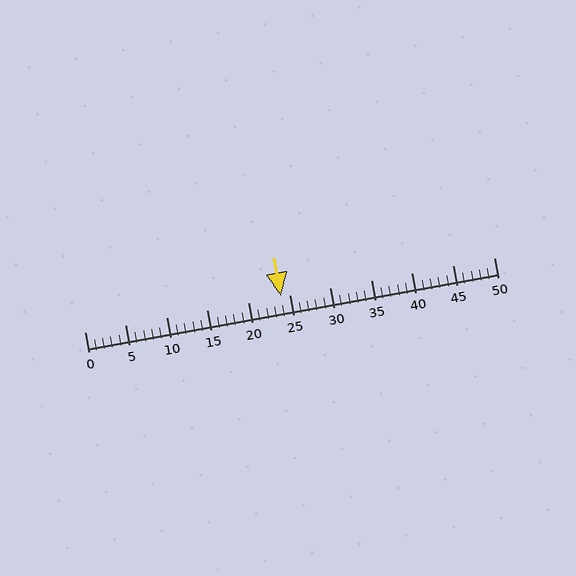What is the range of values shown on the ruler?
The ruler shows values from 0 to 50.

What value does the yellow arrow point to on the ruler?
The yellow arrow points to approximately 24.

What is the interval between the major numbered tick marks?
The major tick marks are spaced 5 units apart.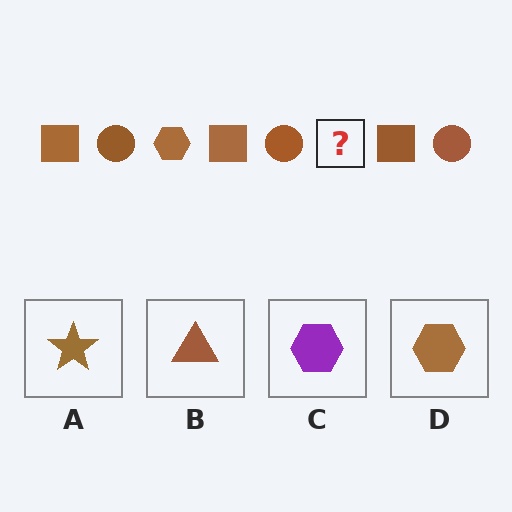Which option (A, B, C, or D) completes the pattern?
D.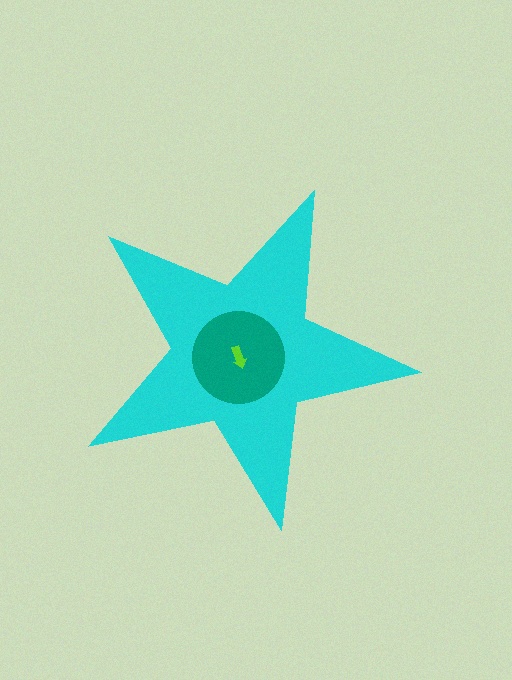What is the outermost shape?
The cyan star.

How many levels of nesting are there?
3.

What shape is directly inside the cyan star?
The teal circle.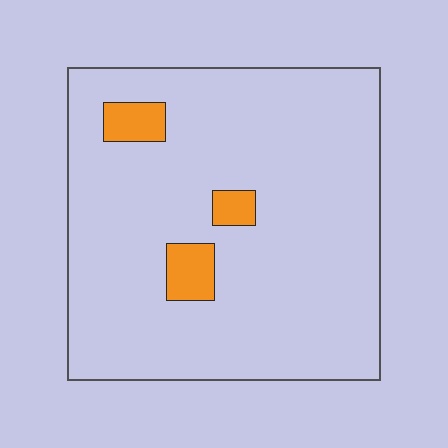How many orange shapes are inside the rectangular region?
3.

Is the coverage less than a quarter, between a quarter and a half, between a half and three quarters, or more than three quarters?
Less than a quarter.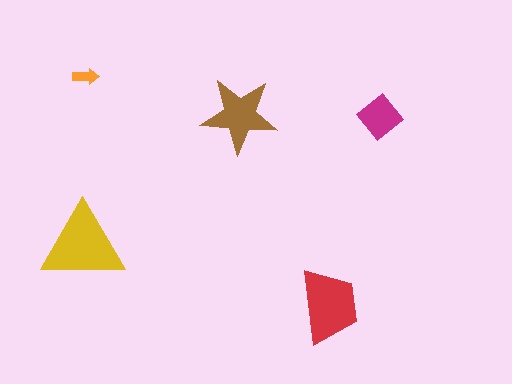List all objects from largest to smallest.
The yellow triangle, the red trapezoid, the brown star, the magenta diamond, the orange arrow.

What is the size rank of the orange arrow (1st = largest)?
5th.